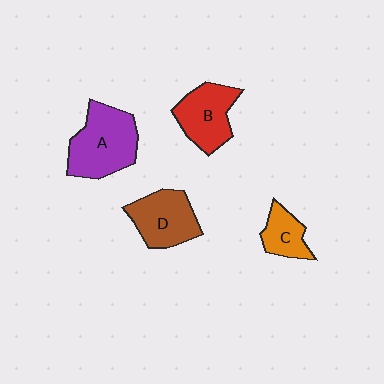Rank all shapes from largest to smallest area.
From largest to smallest: A (purple), D (brown), B (red), C (orange).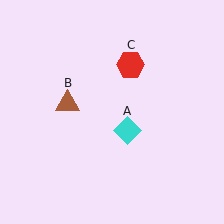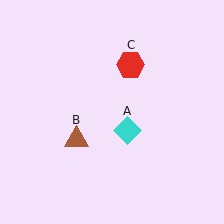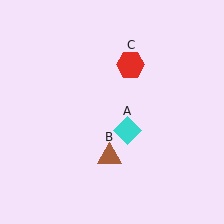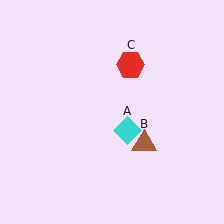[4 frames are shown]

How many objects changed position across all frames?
1 object changed position: brown triangle (object B).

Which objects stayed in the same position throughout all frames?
Cyan diamond (object A) and red hexagon (object C) remained stationary.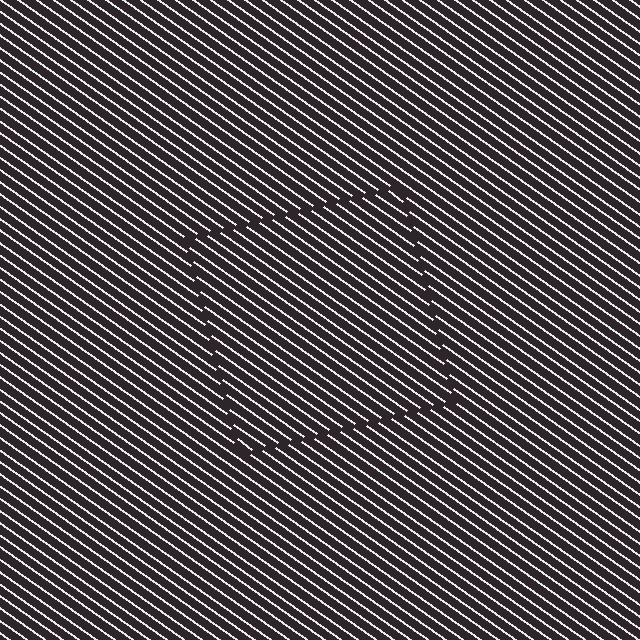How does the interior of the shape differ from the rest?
The interior of the shape contains the same grating, shifted by half a period — the contour is defined by the phase discontinuity where line-ends from the inner and outer gratings abut.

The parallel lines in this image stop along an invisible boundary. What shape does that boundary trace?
An illusory square. The interior of the shape contains the same grating, shifted by half a period — the contour is defined by the phase discontinuity where line-ends from the inner and outer gratings abut.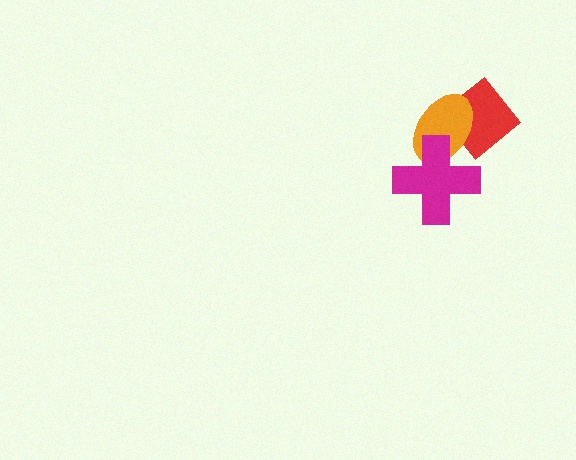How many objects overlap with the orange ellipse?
2 objects overlap with the orange ellipse.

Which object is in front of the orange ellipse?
The magenta cross is in front of the orange ellipse.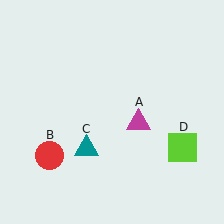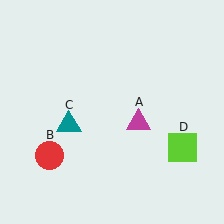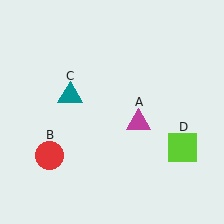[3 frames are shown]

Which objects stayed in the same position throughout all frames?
Magenta triangle (object A) and red circle (object B) and lime square (object D) remained stationary.